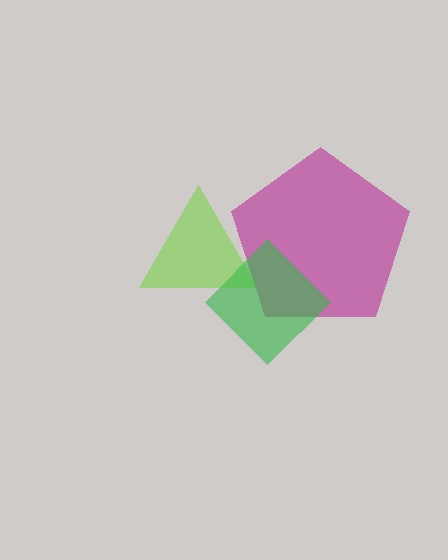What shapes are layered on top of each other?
The layered shapes are: a lime triangle, a magenta pentagon, a green diamond.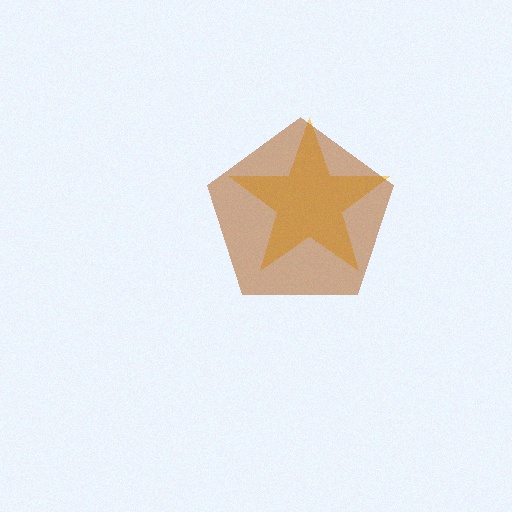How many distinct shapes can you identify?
There are 2 distinct shapes: a yellow star, a brown pentagon.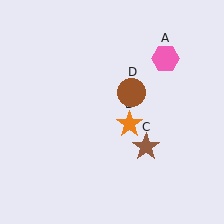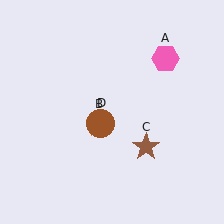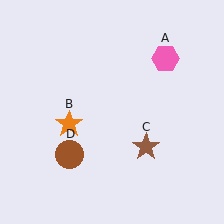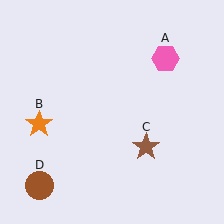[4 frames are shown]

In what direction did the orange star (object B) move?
The orange star (object B) moved left.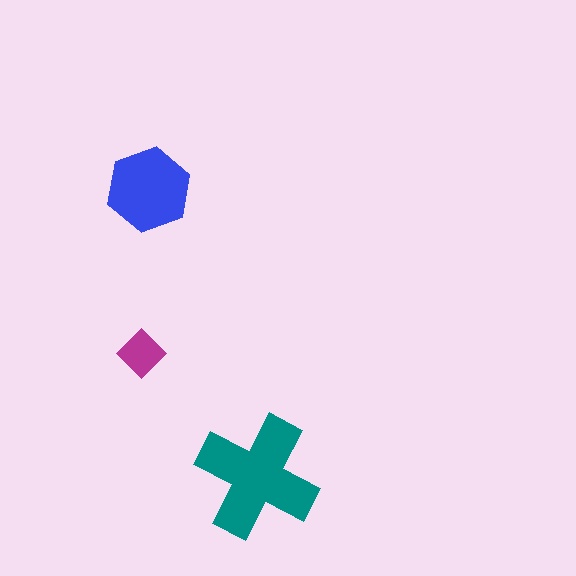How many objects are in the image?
There are 3 objects in the image.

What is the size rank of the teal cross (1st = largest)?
1st.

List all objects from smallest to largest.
The magenta diamond, the blue hexagon, the teal cross.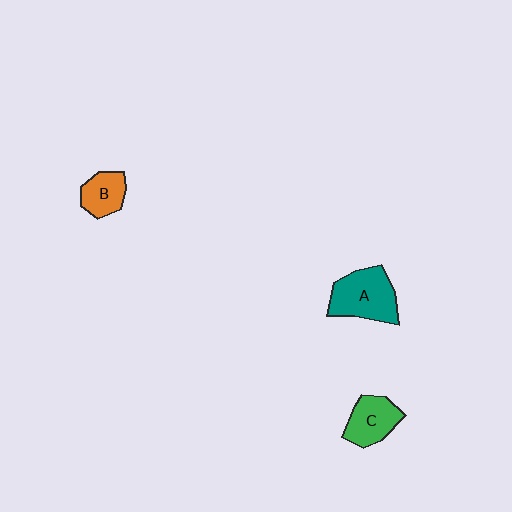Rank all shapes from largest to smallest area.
From largest to smallest: A (teal), C (green), B (orange).